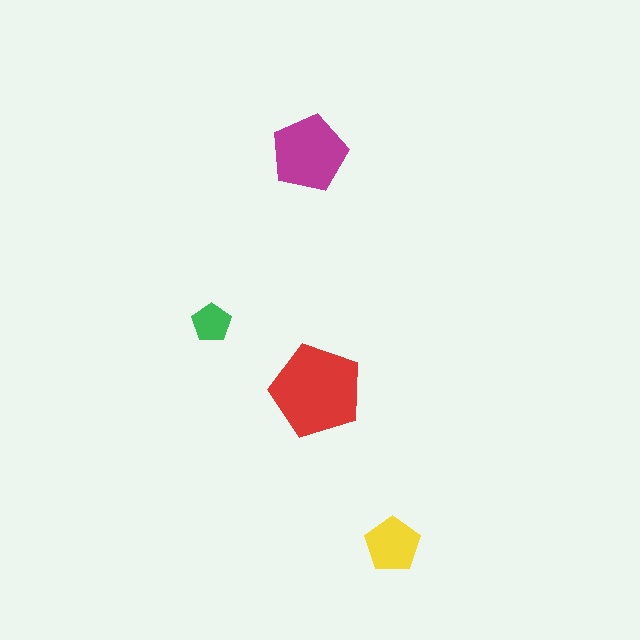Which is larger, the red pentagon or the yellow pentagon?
The red one.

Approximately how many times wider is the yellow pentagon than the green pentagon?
About 1.5 times wider.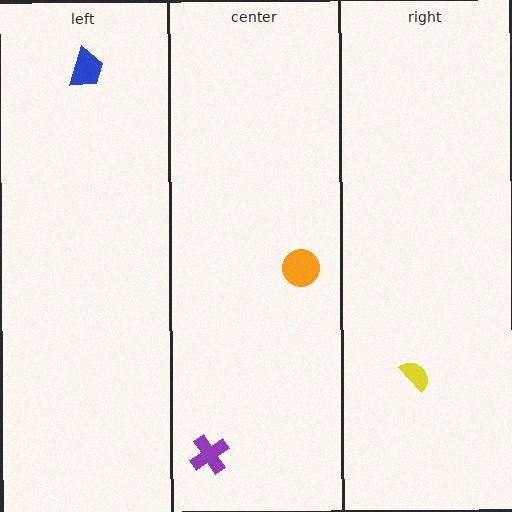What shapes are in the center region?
The orange circle, the purple cross.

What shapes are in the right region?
The yellow semicircle.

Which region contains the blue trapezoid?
The left region.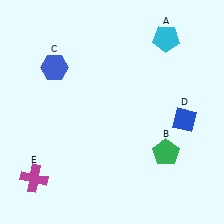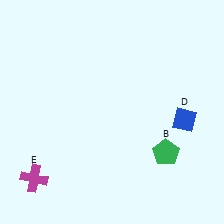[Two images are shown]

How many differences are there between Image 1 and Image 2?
There are 2 differences between the two images.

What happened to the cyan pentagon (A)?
The cyan pentagon (A) was removed in Image 2. It was in the top-right area of Image 1.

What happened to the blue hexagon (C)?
The blue hexagon (C) was removed in Image 2. It was in the top-left area of Image 1.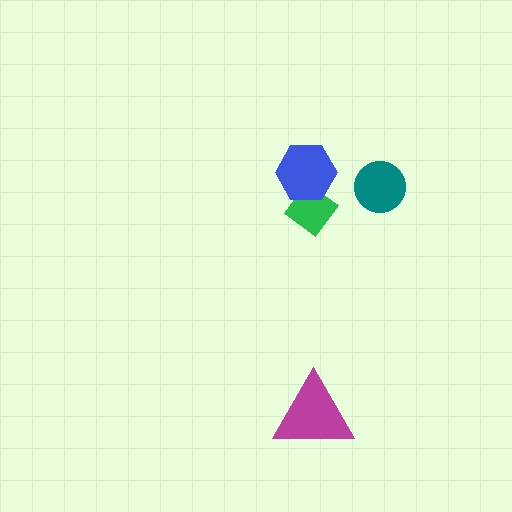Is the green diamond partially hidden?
Yes, it is partially covered by another shape.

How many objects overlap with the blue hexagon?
1 object overlaps with the blue hexagon.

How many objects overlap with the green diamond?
1 object overlaps with the green diamond.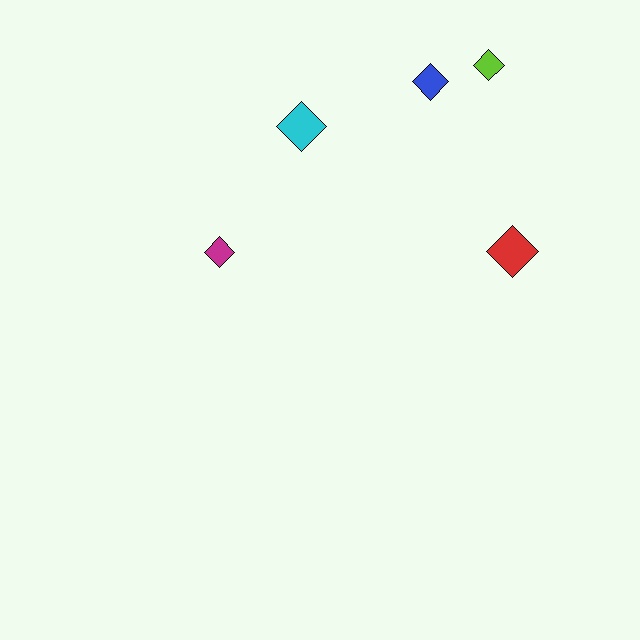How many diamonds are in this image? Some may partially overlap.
There are 5 diamonds.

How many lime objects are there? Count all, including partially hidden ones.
There is 1 lime object.